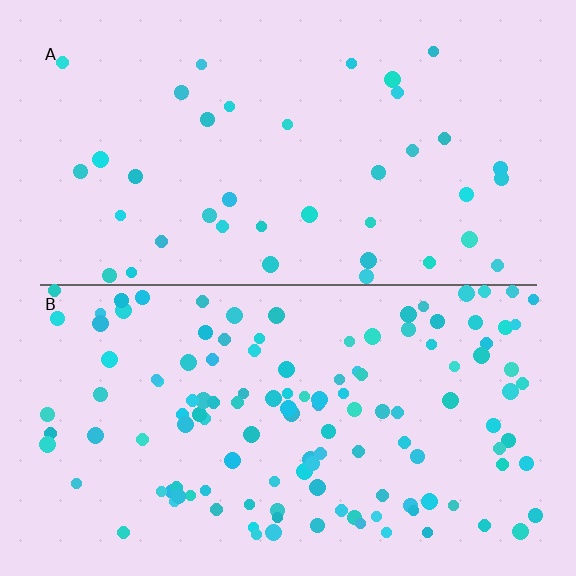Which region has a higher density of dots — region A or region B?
B (the bottom).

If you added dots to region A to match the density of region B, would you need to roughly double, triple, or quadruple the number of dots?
Approximately triple.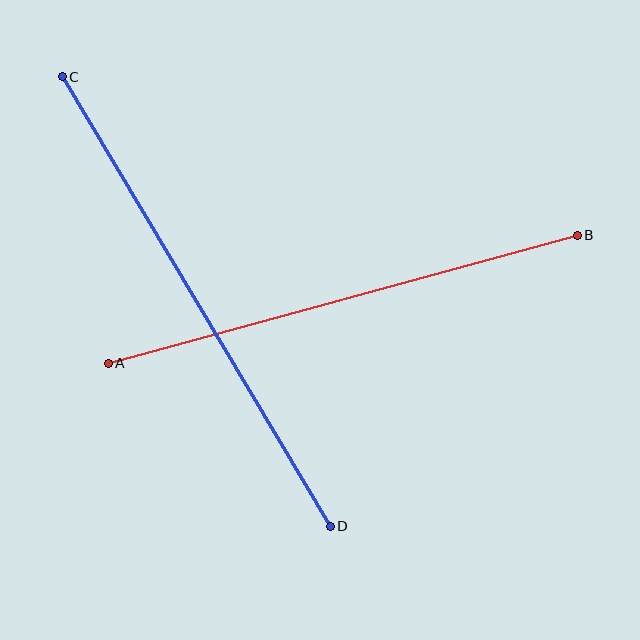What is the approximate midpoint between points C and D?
The midpoint is at approximately (196, 302) pixels.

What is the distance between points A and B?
The distance is approximately 487 pixels.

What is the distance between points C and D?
The distance is approximately 523 pixels.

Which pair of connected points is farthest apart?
Points C and D are farthest apart.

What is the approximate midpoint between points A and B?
The midpoint is at approximately (343, 299) pixels.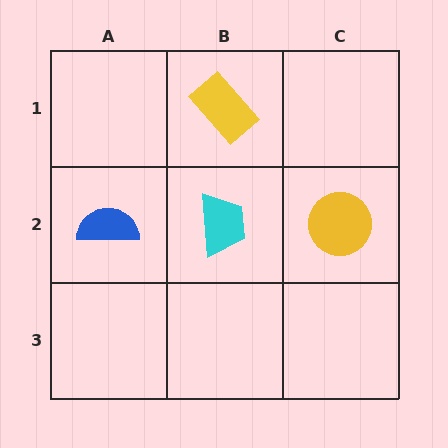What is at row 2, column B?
A cyan trapezoid.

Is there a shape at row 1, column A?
No, that cell is empty.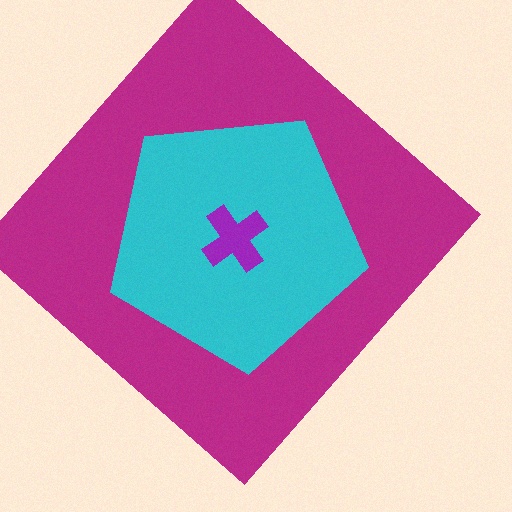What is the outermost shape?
The magenta diamond.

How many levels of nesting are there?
3.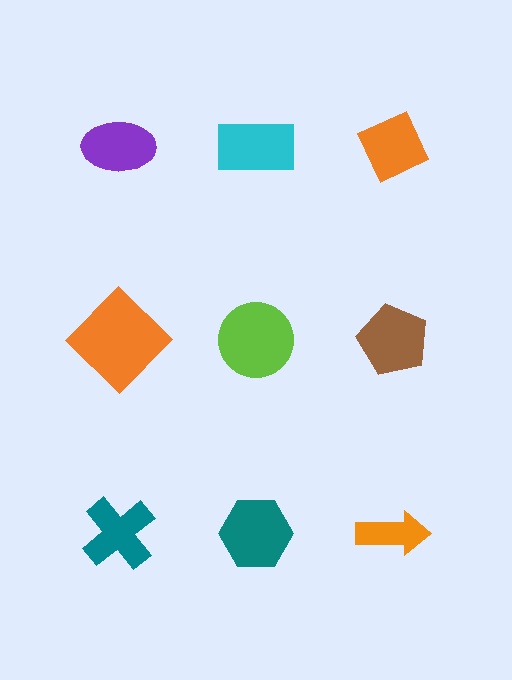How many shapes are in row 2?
3 shapes.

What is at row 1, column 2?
A cyan rectangle.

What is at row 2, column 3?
A brown pentagon.